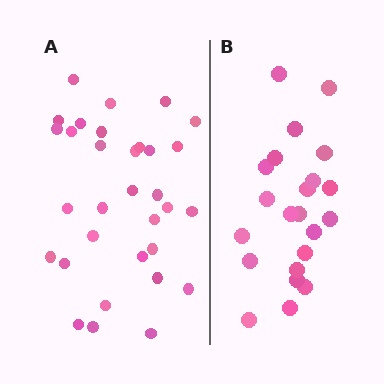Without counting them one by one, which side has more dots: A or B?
Region A (the left region) has more dots.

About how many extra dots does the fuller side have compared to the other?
Region A has roughly 10 or so more dots than region B.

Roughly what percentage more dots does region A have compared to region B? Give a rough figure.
About 45% more.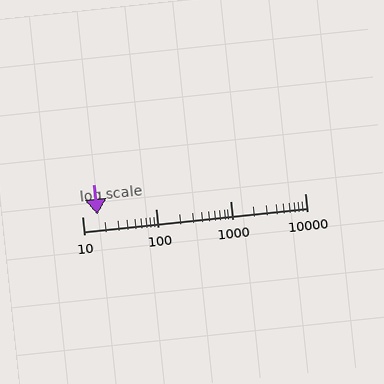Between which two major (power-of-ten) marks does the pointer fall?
The pointer is between 10 and 100.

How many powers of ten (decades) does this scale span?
The scale spans 3 decades, from 10 to 10000.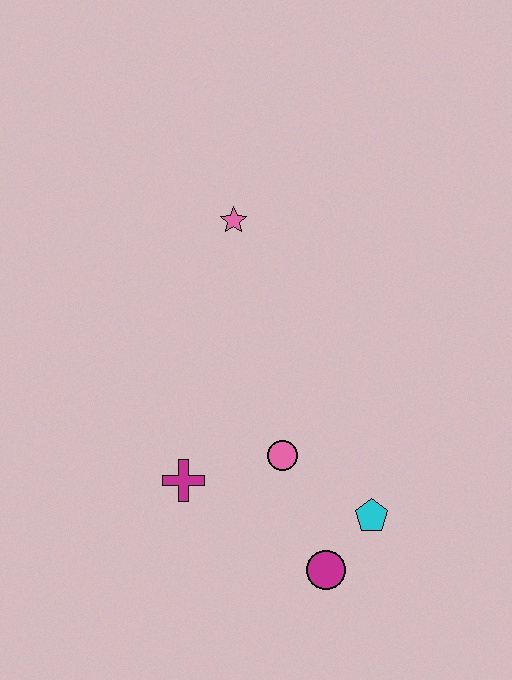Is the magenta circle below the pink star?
Yes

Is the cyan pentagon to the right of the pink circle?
Yes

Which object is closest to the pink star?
The pink circle is closest to the pink star.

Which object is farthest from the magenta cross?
The pink star is farthest from the magenta cross.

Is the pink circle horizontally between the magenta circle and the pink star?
Yes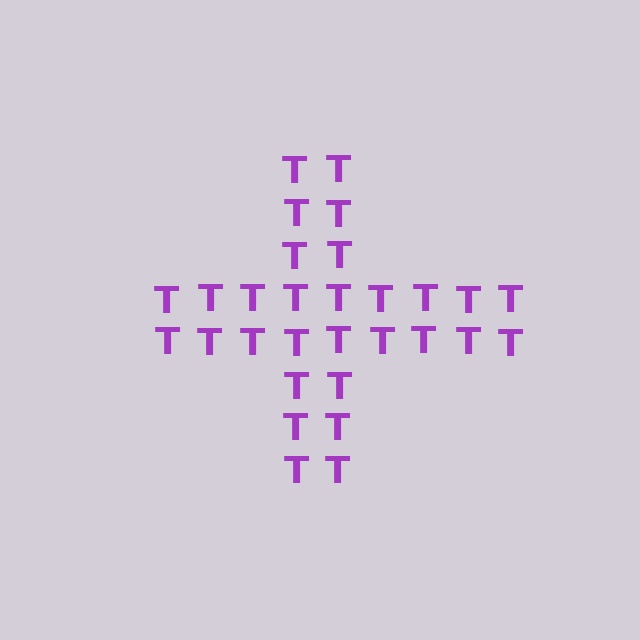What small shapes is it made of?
It is made of small letter T's.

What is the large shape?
The large shape is a cross.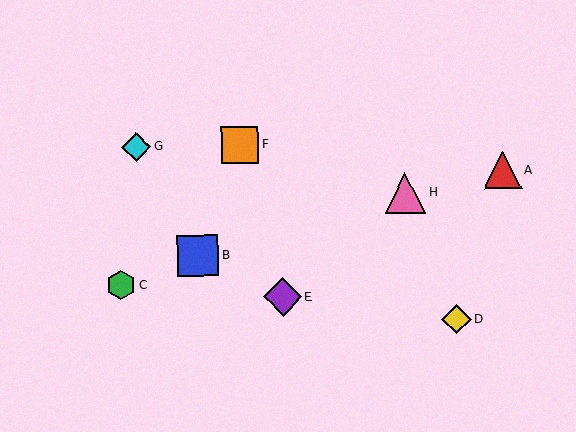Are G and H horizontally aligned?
No, G is at y≈147 and H is at y≈193.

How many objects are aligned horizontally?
2 objects (F, G) are aligned horizontally.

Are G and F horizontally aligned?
Yes, both are at y≈147.